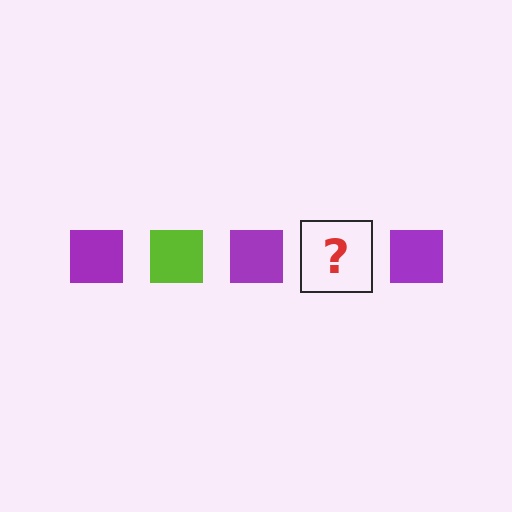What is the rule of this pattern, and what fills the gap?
The rule is that the pattern cycles through purple, lime squares. The gap should be filled with a lime square.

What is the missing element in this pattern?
The missing element is a lime square.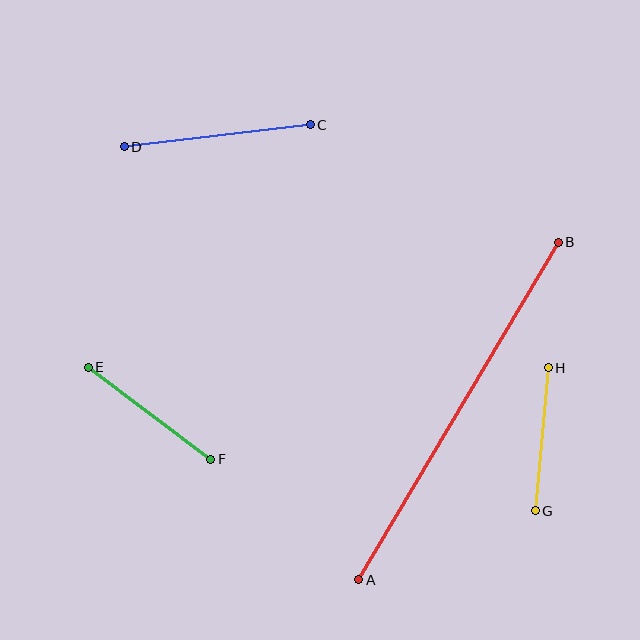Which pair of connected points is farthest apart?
Points A and B are farthest apart.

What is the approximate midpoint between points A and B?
The midpoint is at approximately (458, 411) pixels.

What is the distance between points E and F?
The distance is approximately 153 pixels.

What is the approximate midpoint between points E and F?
The midpoint is at approximately (150, 413) pixels.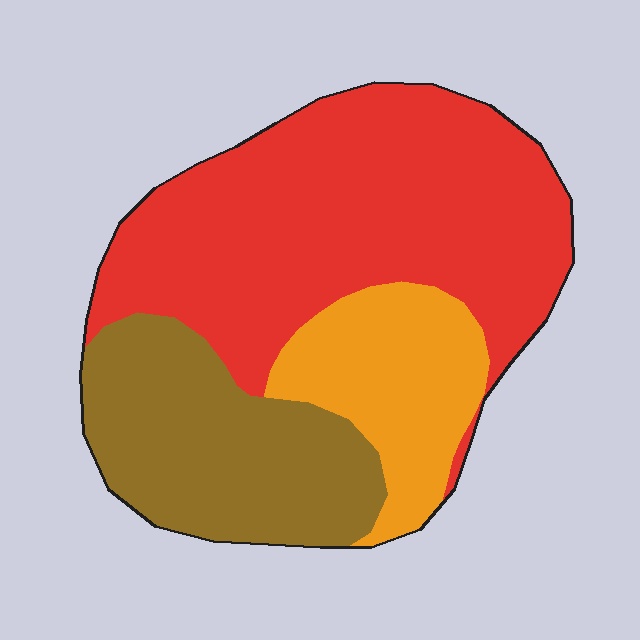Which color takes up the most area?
Red, at roughly 55%.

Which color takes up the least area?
Orange, at roughly 20%.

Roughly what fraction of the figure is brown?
Brown takes up about one quarter (1/4) of the figure.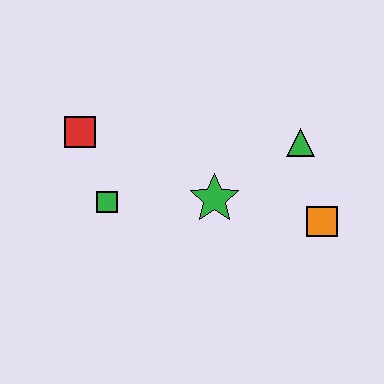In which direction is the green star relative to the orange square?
The green star is to the left of the orange square.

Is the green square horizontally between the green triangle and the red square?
Yes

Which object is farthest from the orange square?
The red square is farthest from the orange square.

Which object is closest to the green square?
The red square is closest to the green square.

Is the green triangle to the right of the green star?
Yes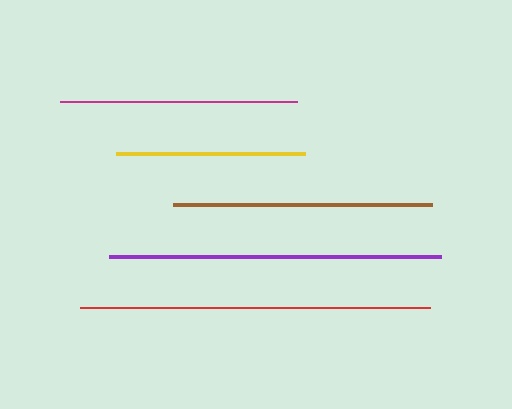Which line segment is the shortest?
The yellow line is the shortest at approximately 189 pixels.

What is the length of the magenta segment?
The magenta segment is approximately 237 pixels long.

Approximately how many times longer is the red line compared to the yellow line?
The red line is approximately 1.8 times the length of the yellow line.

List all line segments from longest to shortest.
From longest to shortest: red, purple, brown, magenta, yellow.